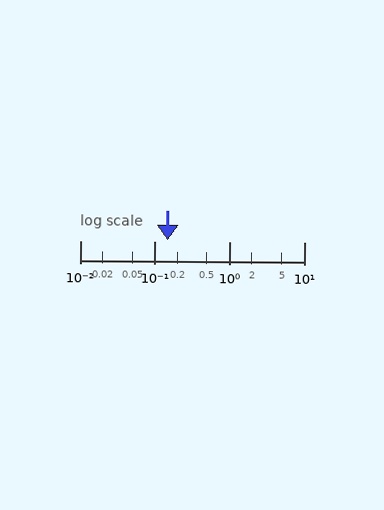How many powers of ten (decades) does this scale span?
The scale spans 3 decades, from 0.01 to 10.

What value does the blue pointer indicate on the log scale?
The pointer indicates approximately 0.15.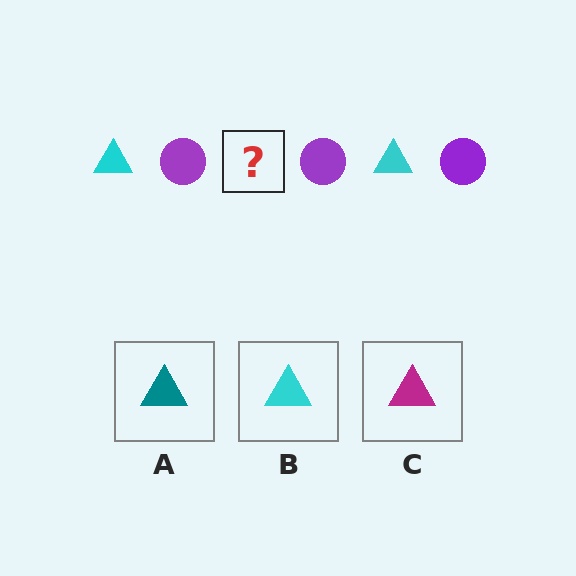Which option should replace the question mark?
Option B.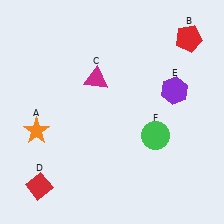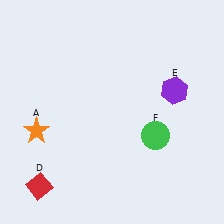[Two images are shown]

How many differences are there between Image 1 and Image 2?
There are 2 differences between the two images.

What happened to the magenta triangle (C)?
The magenta triangle (C) was removed in Image 2. It was in the top-left area of Image 1.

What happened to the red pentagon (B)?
The red pentagon (B) was removed in Image 2. It was in the top-right area of Image 1.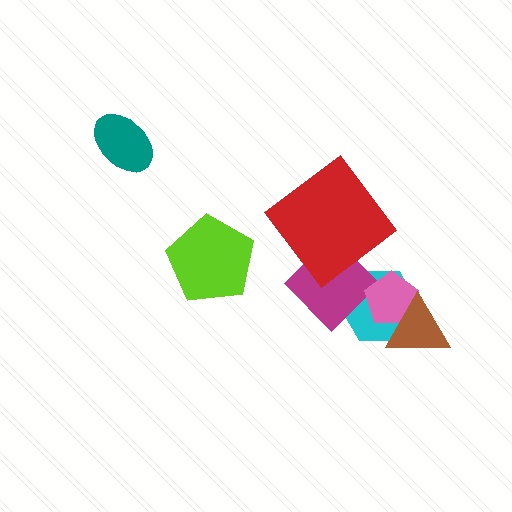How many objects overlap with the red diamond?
1 object overlaps with the red diamond.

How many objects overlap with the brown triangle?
2 objects overlap with the brown triangle.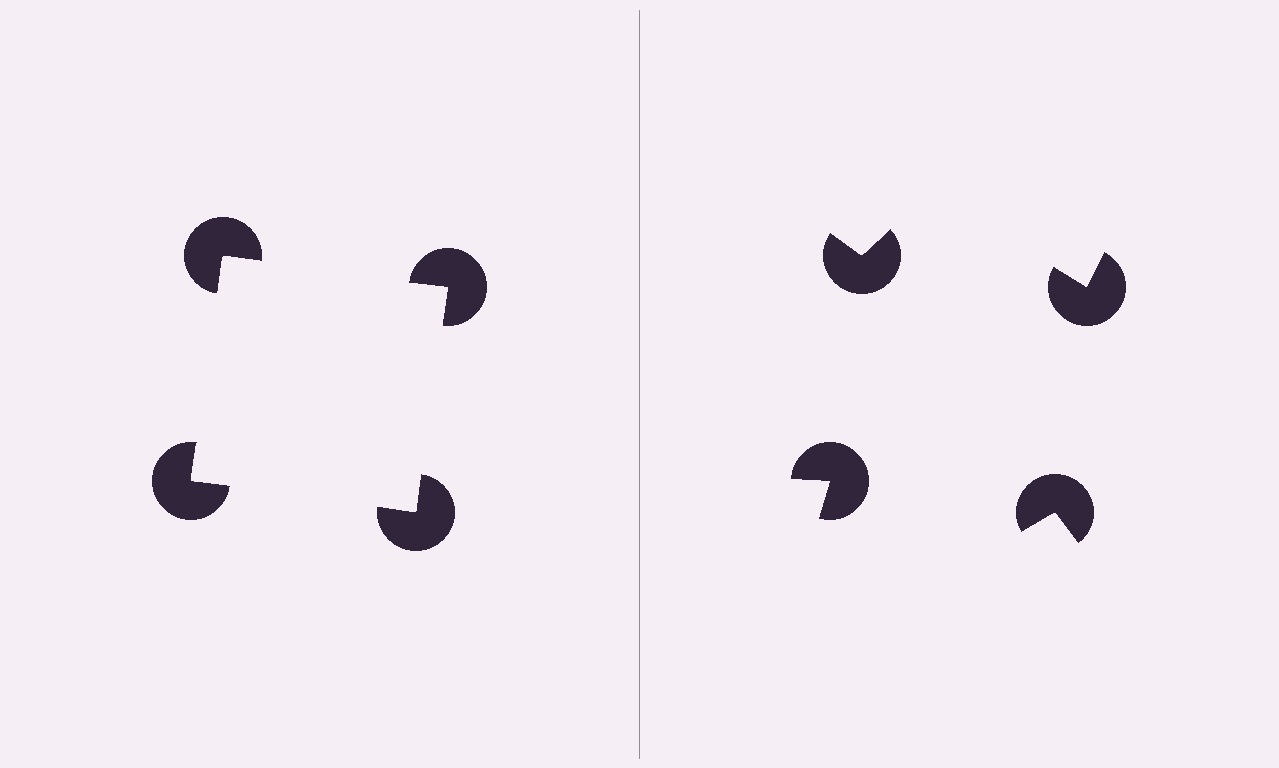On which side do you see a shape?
An illusory square appears on the left side. On the right side the wedge cuts are rotated, so no coherent shape forms.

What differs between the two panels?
The pac-man discs are positioned identically on both sides; only the wedge orientations differ. On the left they align to a square; on the right they are misaligned.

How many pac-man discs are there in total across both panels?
8 — 4 on each side.